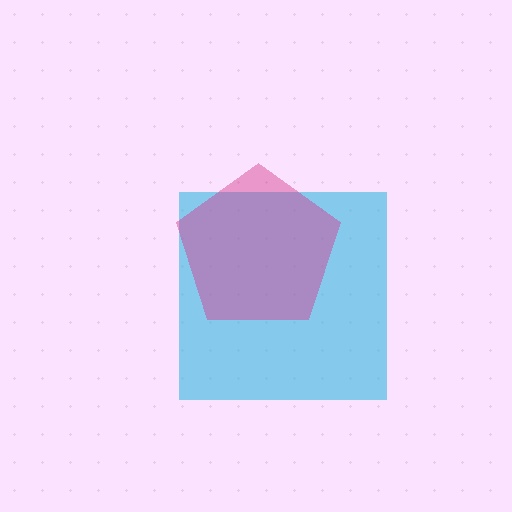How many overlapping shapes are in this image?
There are 2 overlapping shapes in the image.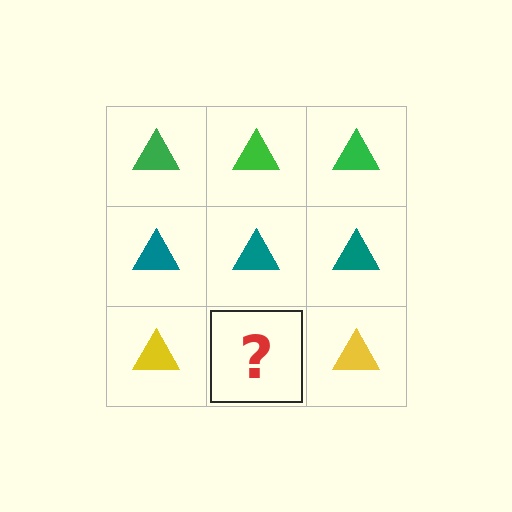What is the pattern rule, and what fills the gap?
The rule is that each row has a consistent color. The gap should be filled with a yellow triangle.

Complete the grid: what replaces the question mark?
The question mark should be replaced with a yellow triangle.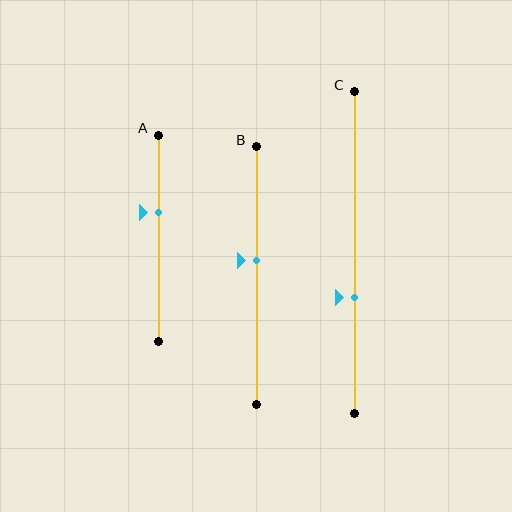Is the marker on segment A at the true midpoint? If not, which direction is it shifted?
No, the marker on segment A is shifted upward by about 13% of the segment length.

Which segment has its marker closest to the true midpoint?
Segment B has its marker closest to the true midpoint.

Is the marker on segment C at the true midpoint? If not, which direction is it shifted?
No, the marker on segment C is shifted downward by about 14% of the segment length.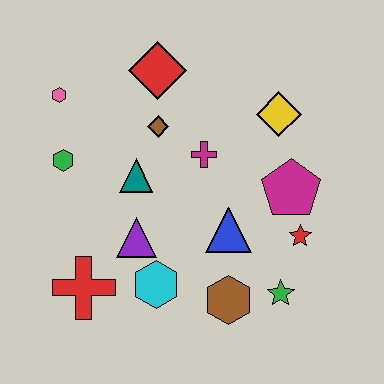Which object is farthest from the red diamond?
The green star is farthest from the red diamond.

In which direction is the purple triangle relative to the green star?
The purple triangle is to the left of the green star.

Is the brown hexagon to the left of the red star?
Yes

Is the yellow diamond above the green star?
Yes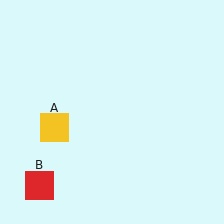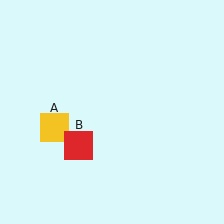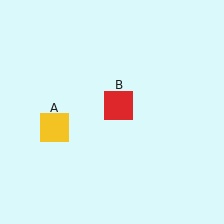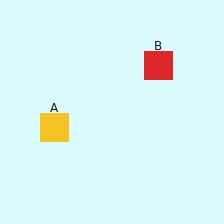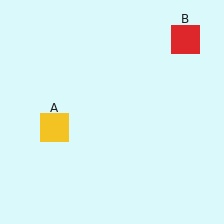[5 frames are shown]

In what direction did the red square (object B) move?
The red square (object B) moved up and to the right.